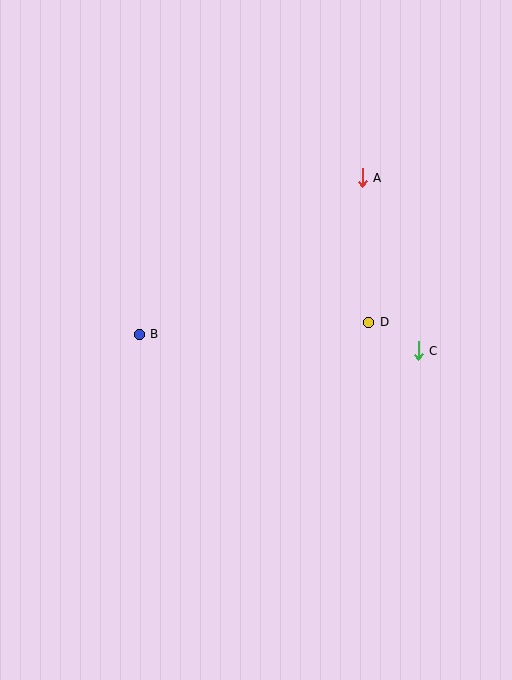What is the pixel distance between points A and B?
The distance between A and B is 273 pixels.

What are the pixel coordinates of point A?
Point A is at (362, 178).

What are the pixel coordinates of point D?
Point D is at (369, 322).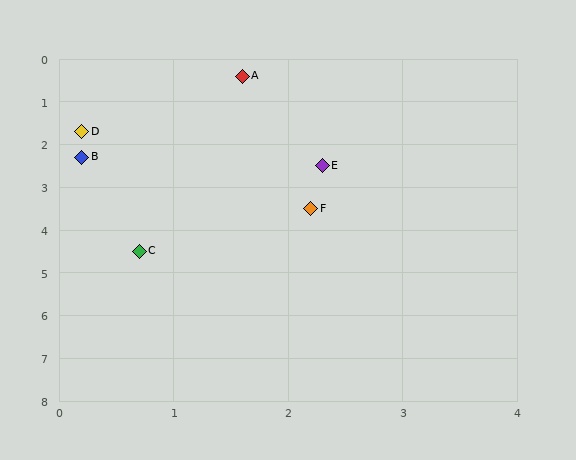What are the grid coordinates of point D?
Point D is at approximately (0.2, 1.7).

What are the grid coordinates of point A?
Point A is at approximately (1.6, 0.4).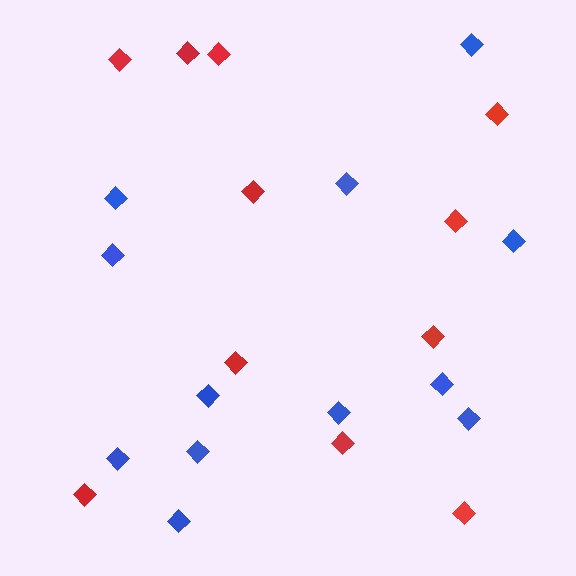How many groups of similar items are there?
There are 2 groups: one group of blue diamonds (12) and one group of red diamonds (11).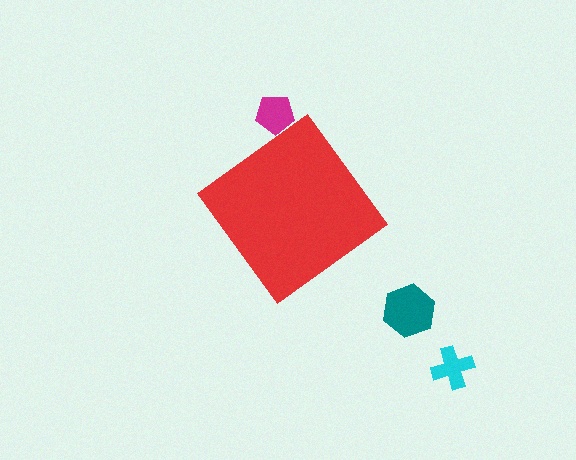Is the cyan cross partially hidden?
No, the cyan cross is fully visible.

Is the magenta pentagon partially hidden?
Yes, the magenta pentagon is partially hidden behind the red diamond.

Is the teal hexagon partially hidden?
No, the teal hexagon is fully visible.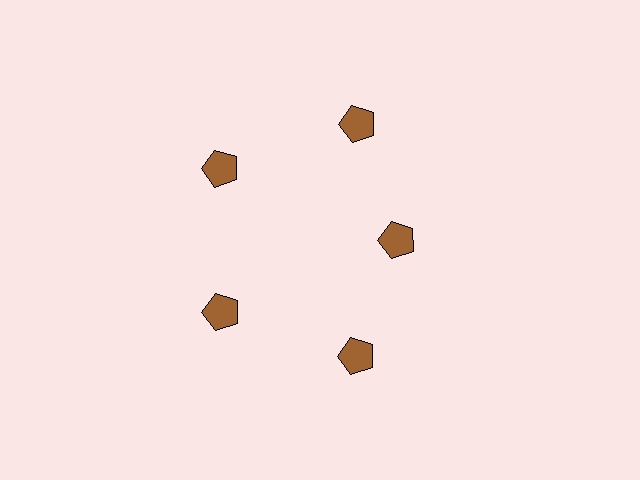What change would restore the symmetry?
The symmetry would be restored by moving it outward, back onto the ring so that all 5 pentagons sit at equal angles and equal distance from the center.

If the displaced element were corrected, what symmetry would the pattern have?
It would have 5-fold rotational symmetry — the pattern would map onto itself every 72 degrees.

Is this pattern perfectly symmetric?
No. The 5 brown pentagons are arranged in a ring, but one element near the 3 o'clock position is pulled inward toward the center, breaking the 5-fold rotational symmetry.